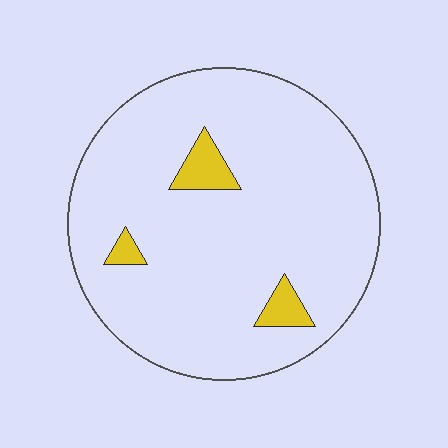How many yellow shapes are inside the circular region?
3.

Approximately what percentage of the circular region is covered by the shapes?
Approximately 5%.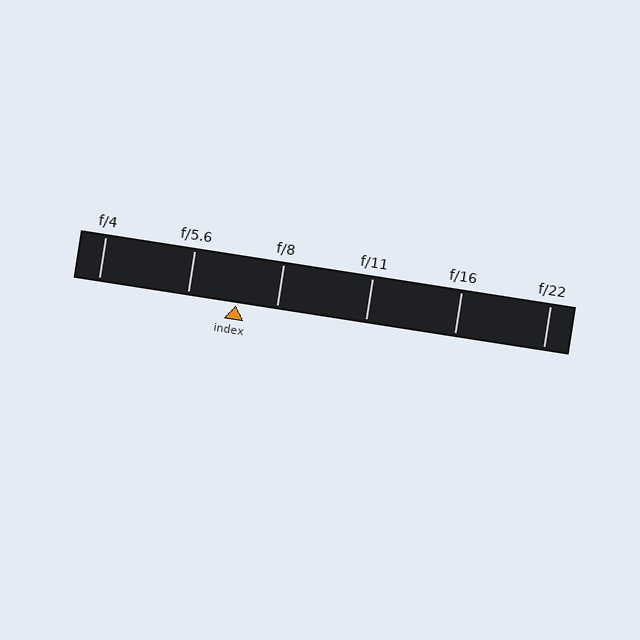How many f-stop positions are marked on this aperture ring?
There are 6 f-stop positions marked.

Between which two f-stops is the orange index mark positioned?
The index mark is between f/5.6 and f/8.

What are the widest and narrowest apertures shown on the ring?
The widest aperture shown is f/4 and the narrowest is f/22.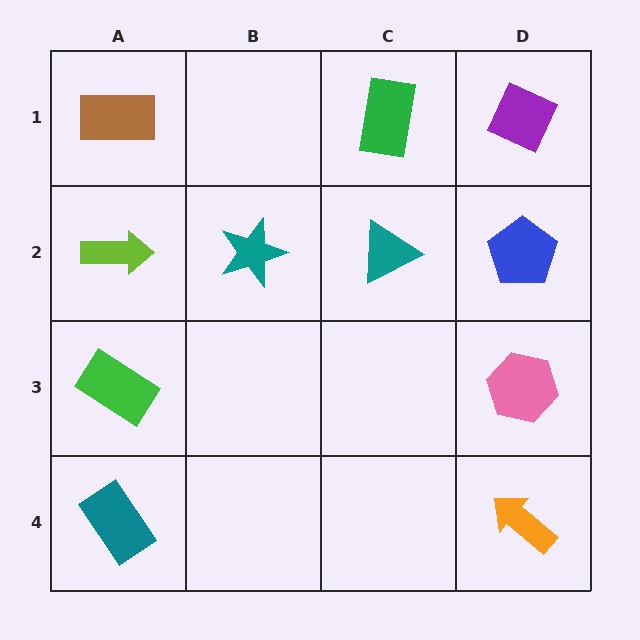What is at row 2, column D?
A blue pentagon.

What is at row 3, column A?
A green rectangle.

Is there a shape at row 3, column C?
No, that cell is empty.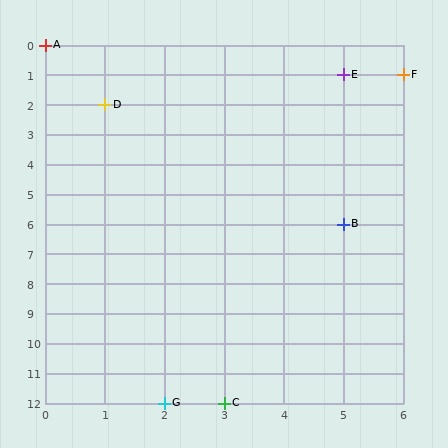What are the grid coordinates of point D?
Point D is at grid coordinates (1, 2).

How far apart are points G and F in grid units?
Points G and F are 4 columns and 11 rows apart (about 11.7 grid units diagonally).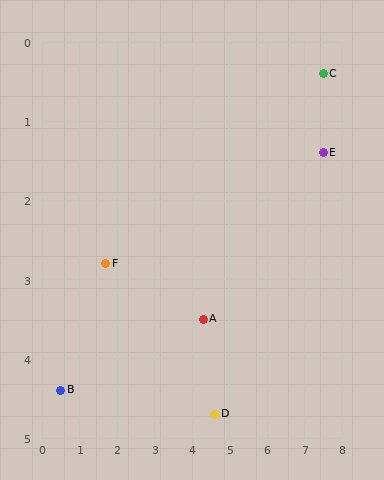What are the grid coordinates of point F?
Point F is at approximately (1.7, 2.8).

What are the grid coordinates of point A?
Point A is at approximately (4.3, 3.5).